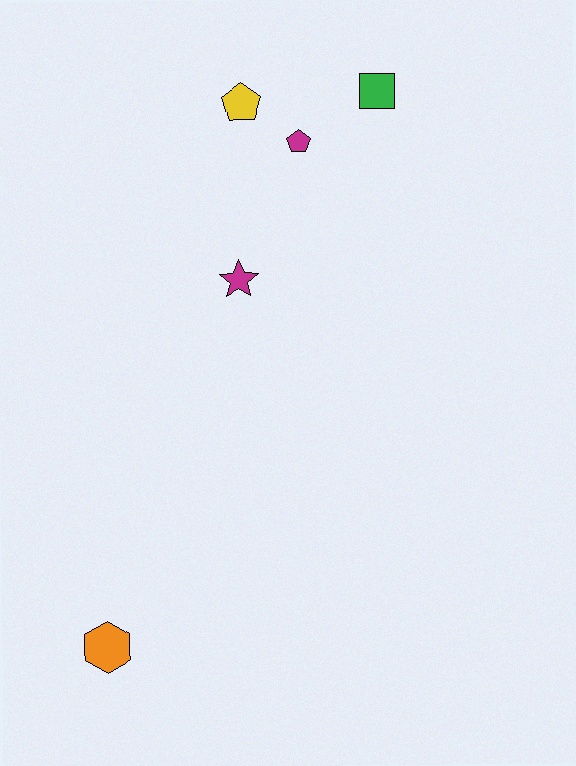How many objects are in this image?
There are 5 objects.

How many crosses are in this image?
There are no crosses.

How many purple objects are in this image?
There are no purple objects.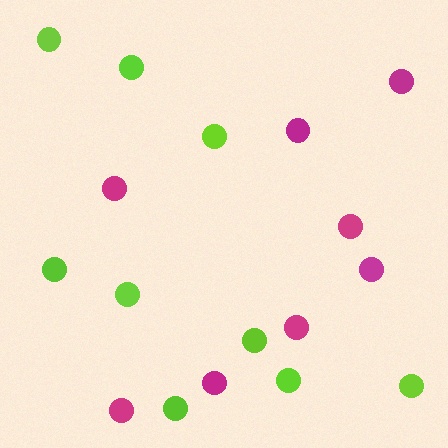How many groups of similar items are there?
There are 2 groups: one group of magenta circles (8) and one group of lime circles (9).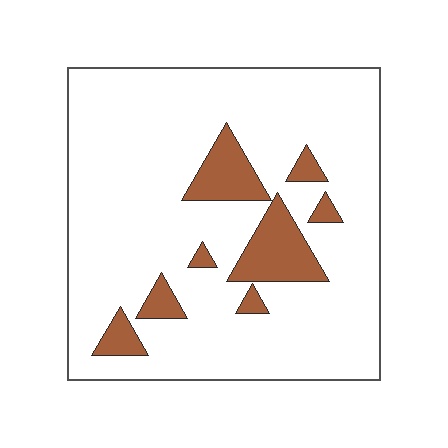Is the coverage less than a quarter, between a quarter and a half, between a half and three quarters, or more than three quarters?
Less than a quarter.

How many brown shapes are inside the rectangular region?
8.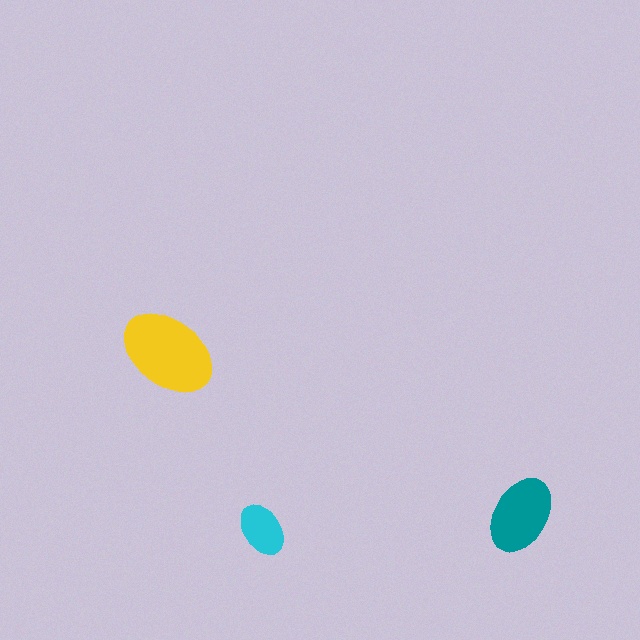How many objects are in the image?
There are 3 objects in the image.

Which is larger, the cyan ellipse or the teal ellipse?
The teal one.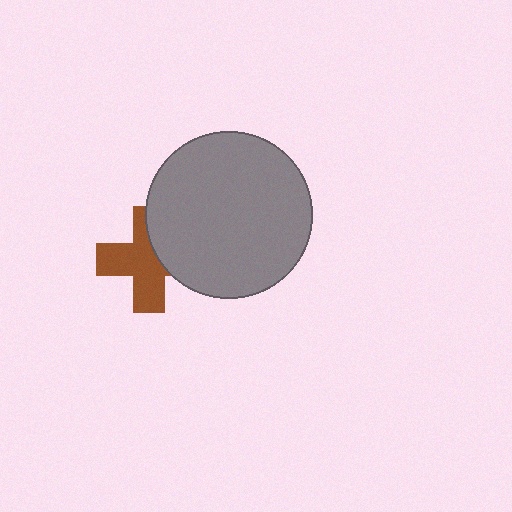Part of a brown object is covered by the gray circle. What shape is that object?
It is a cross.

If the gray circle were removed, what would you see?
You would see the complete brown cross.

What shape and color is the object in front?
The object in front is a gray circle.